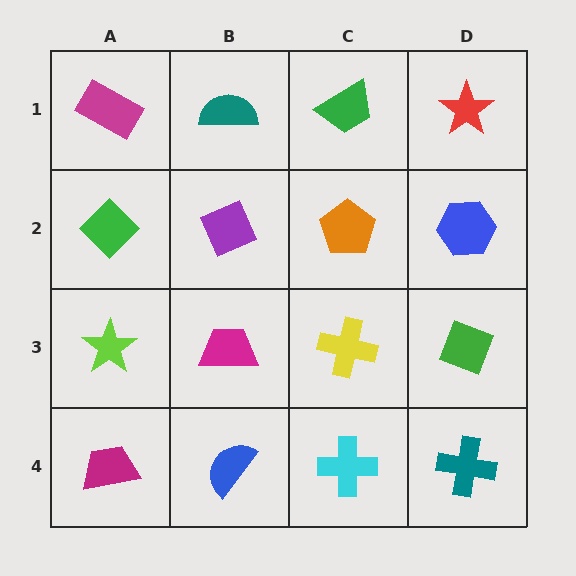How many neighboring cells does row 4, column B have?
3.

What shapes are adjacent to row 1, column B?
A purple diamond (row 2, column B), a magenta rectangle (row 1, column A), a green trapezoid (row 1, column C).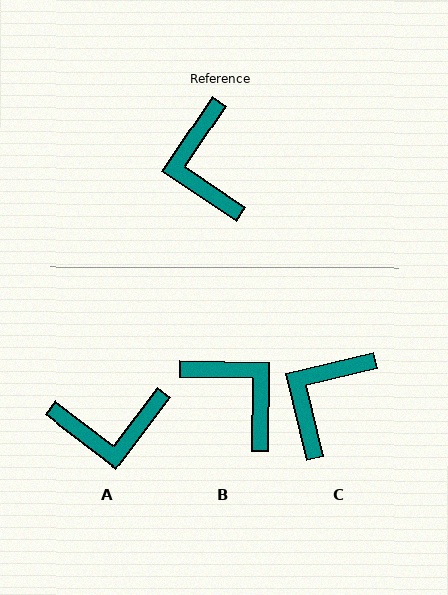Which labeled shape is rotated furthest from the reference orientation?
B, about 147 degrees away.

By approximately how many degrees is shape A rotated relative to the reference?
Approximately 87 degrees counter-clockwise.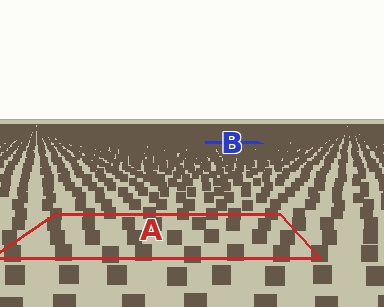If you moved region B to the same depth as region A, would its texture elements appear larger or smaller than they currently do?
They would appear larger. At a closer depth, the same texture elements are projected at a bigger on-screen size.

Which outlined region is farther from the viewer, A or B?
Region B is farther from the viewer — the texture elements inside it appear smaller and more densely packed.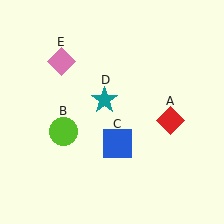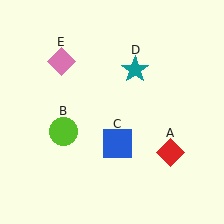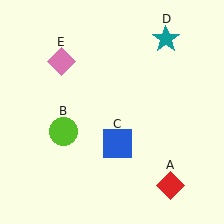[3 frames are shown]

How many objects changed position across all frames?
2 objects changed position: red diamond (object A), teal star (object D).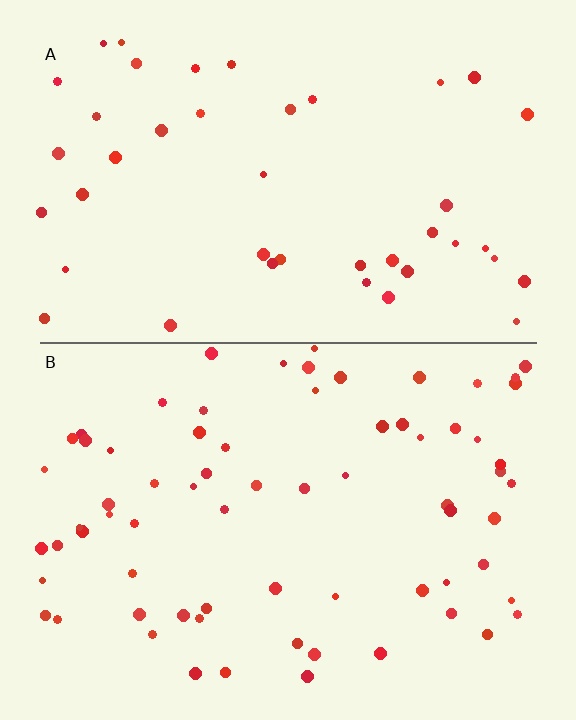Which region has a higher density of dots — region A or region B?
B (the bottom).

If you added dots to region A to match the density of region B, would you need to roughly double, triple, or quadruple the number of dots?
Approximately double.